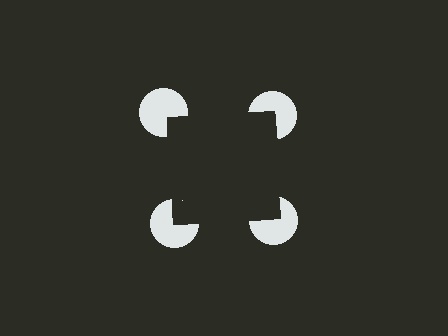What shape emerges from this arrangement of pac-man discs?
An illusory square — its edges are inferred from the aligned wedge cuts in the pac-man discs, not physically drawn.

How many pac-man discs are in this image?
There are 4 — one at each vertex of the illusory square.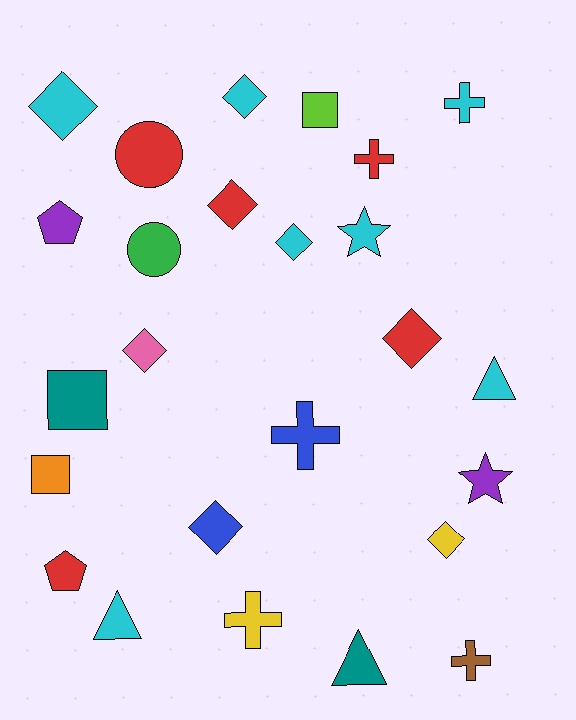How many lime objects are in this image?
There is 1 lime object.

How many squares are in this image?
There are 3 squares.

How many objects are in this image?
There are 25 objects.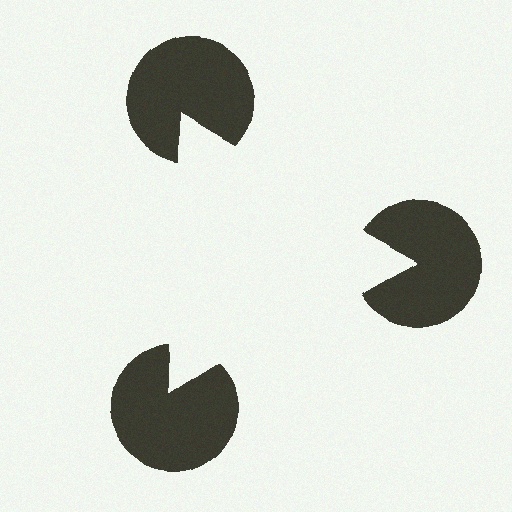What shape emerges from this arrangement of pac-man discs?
An illusory triangle — its edges are inferred from the aligned wedge cuts in the pac-man discs, not physically drawn.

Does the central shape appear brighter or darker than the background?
It typically appears slightly brighter than the background, even though no actual brightness change is drawn.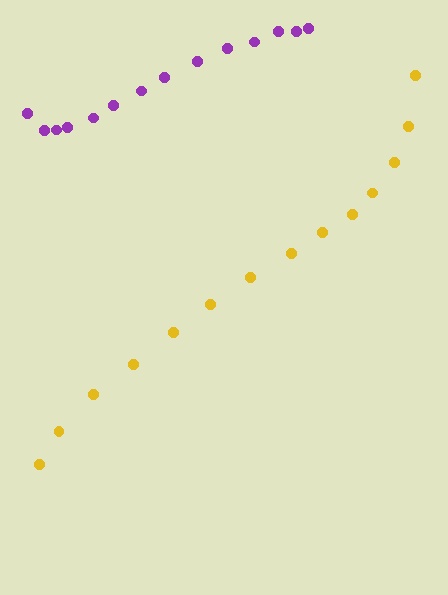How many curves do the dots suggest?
There are 2 distinct paths.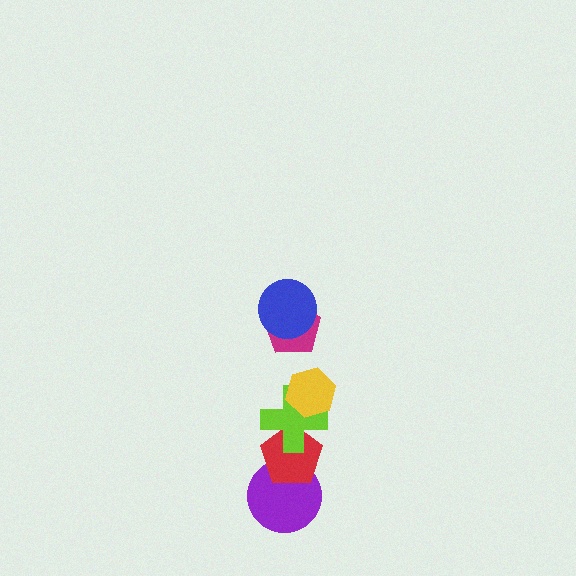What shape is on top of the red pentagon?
The lime cross is on top of the red pentagon.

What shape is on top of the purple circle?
The red pentagon is on top of the purple circle.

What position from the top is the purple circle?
The purple circle is 6th from the top.